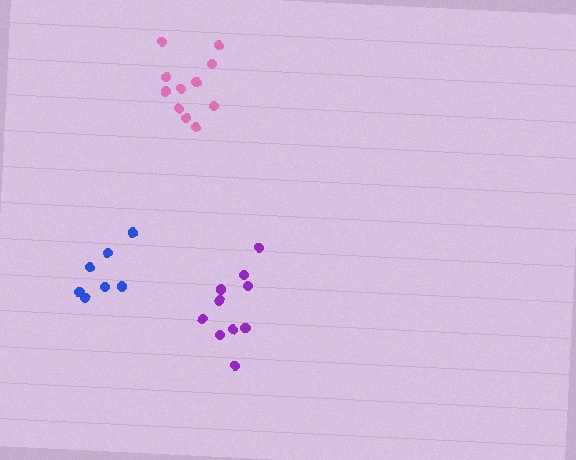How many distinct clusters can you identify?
There are 3 distinct clusters.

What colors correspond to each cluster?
The clusters are colored: purple, pink, blue.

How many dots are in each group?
Group 1: 10 dots, Group 2: 11 dots, Group 3: 7 dots (28 total).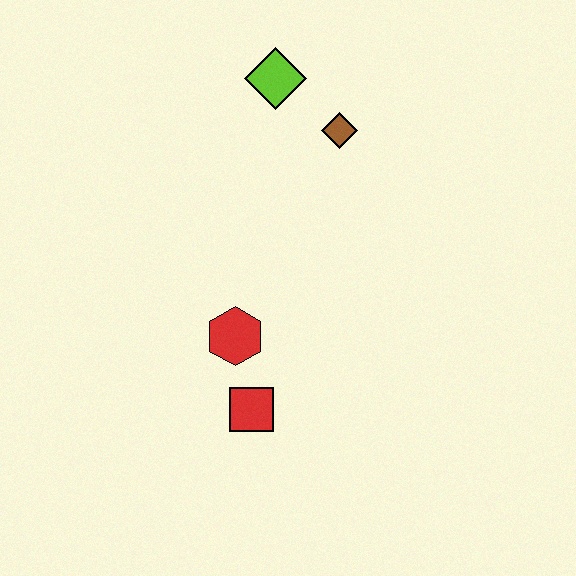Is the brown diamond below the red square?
No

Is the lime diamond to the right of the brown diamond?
No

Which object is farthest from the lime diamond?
The red square is farthest from the lime diamond.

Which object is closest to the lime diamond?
The brown diamond is closest to the lime diamond.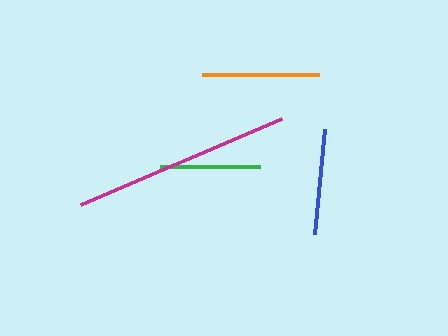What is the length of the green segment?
The green segment is approximately 100 pixels long.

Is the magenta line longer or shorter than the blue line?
The magenta line is longer than the blue line.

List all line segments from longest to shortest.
From longest to shortest: magenta, orange, blue, green.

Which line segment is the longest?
The magenta line is the longest at approximately 219 pixels.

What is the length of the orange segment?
The orange segment is approximately 117 pixels long.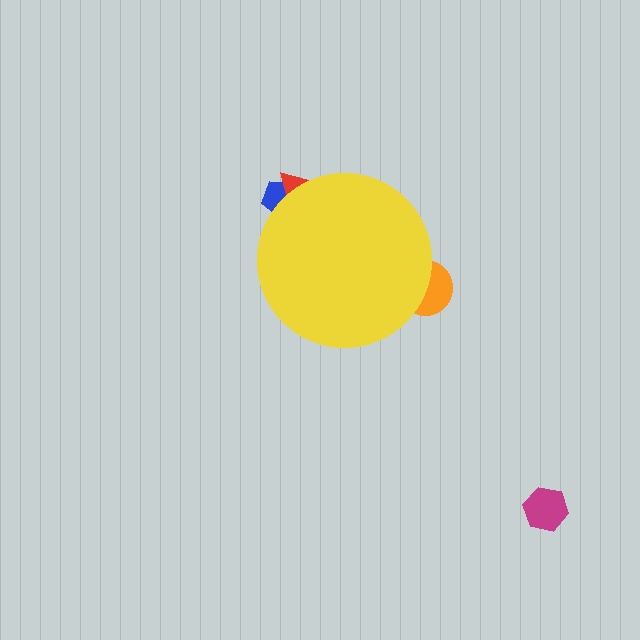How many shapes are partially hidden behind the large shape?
3 shapes are partially hidden.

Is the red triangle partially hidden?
Yes, the red triangle is partially hidden behind the yellow circle.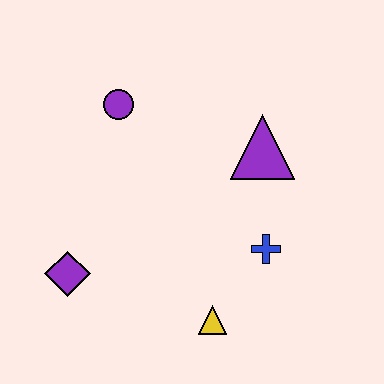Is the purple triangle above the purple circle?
No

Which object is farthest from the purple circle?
The yellow triangle is farthest from the purple circle.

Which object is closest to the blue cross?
The yellow triangle is closest to the blue cross.